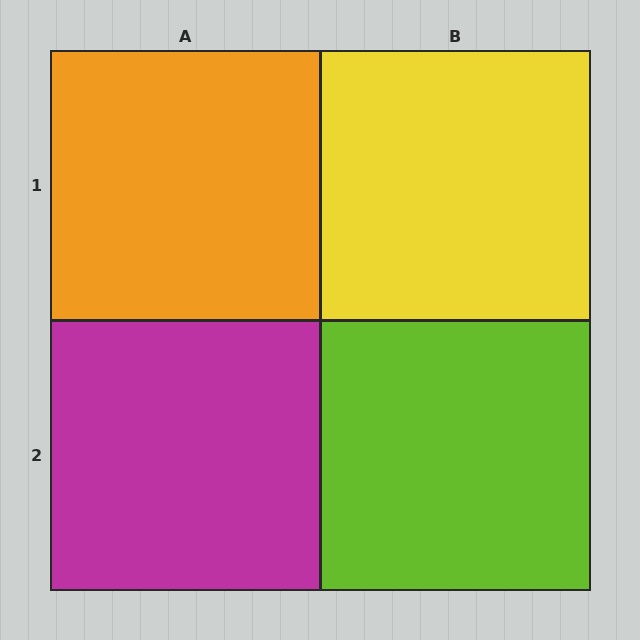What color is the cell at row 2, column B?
Lime.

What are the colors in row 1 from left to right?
Orange, yellow.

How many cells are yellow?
1 cell is yellow.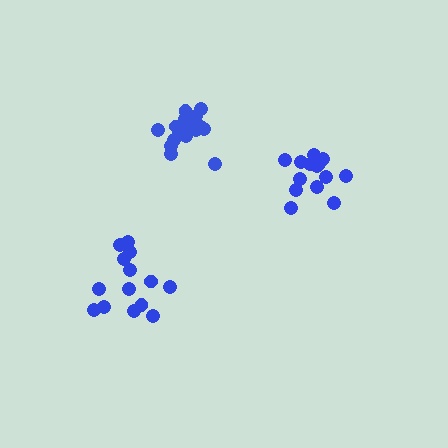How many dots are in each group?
Group 1: 15 dots, Group 2: 19 dots, Group 3: 14 dots (48 total).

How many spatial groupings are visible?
There are 3 spatial groupings.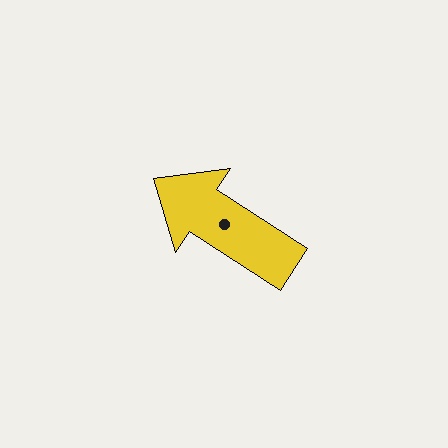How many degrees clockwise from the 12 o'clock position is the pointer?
Approximately 303 degrees.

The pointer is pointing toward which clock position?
Roughly 10 o'clock.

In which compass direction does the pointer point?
Northwest.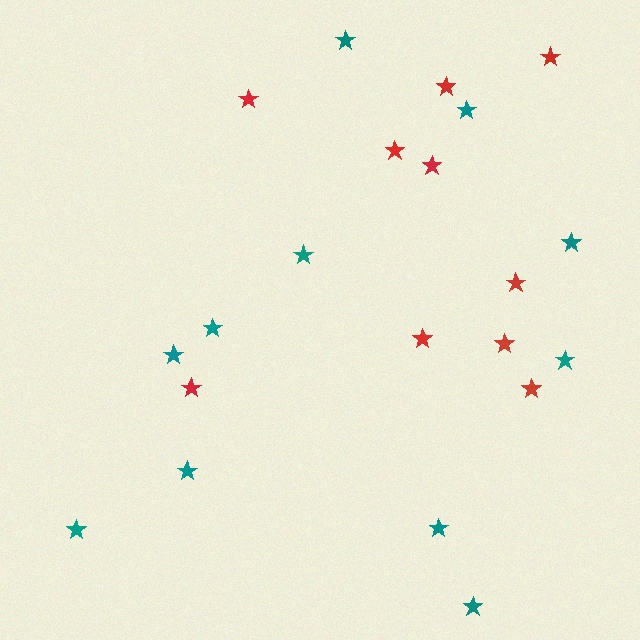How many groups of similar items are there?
There are 2 groups: one group of red stars (10) and one group of teal stars (11).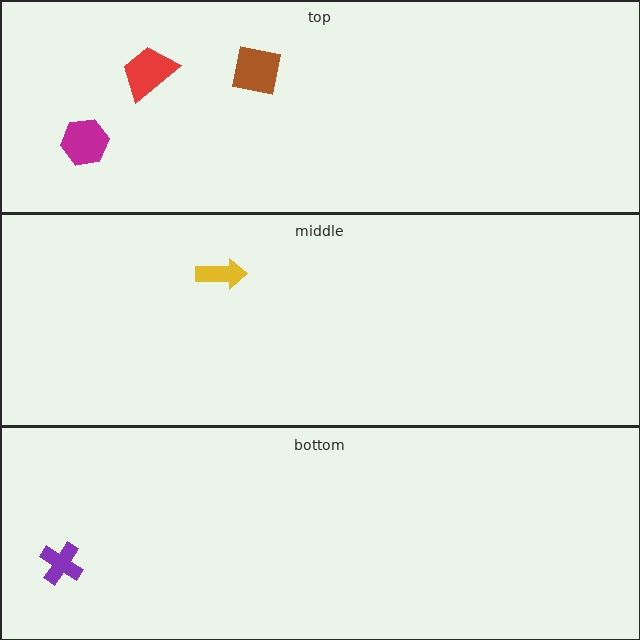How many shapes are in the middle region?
1.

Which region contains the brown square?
The top region.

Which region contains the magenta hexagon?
The top region.